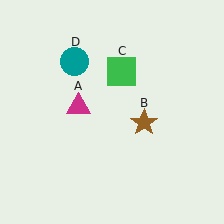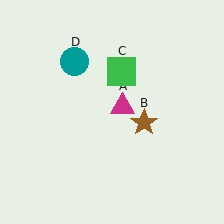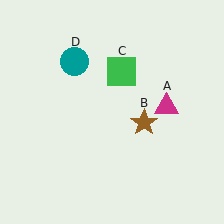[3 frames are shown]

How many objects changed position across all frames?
1 object changed position: magenta triangle (object A).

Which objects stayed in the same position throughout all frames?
Brown star (object B) and green square (object C) and teal circle (object D) remained stationary.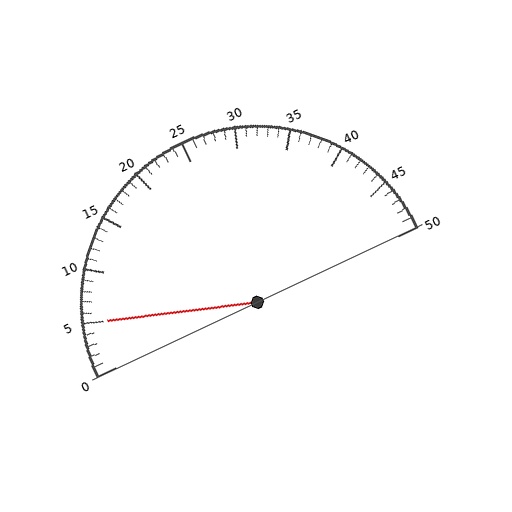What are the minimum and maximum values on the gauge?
The gauge ranges from 0 to 50.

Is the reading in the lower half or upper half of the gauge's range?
The reading is in the lower half of the range (0 to 50).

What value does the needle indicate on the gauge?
The needle indicates approximately 5.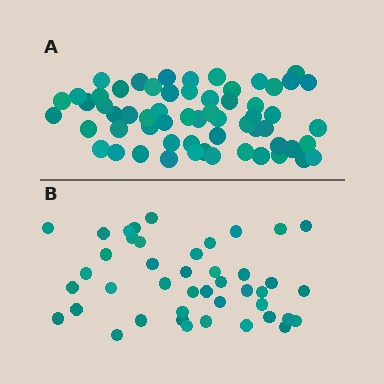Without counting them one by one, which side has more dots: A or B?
Region A (the top region) has more dots.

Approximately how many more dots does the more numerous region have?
Region A has approximately 15 more dots than region B.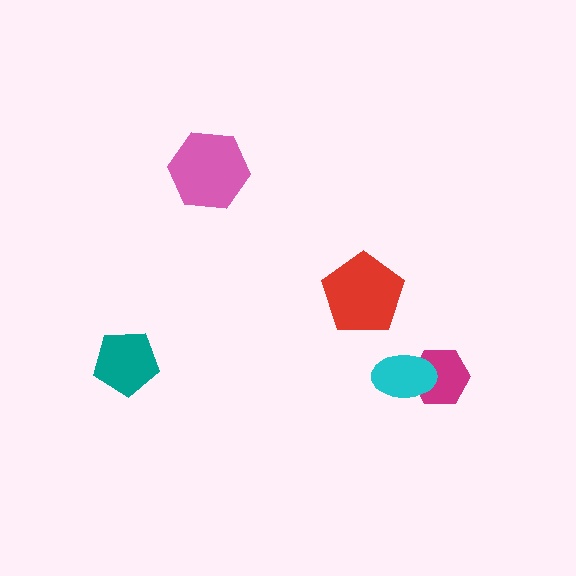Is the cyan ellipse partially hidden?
No, no other shape covers it.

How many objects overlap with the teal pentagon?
0 objects overlap with the teal pentagon.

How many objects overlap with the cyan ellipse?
1 object overlaps with the cyan ellipse.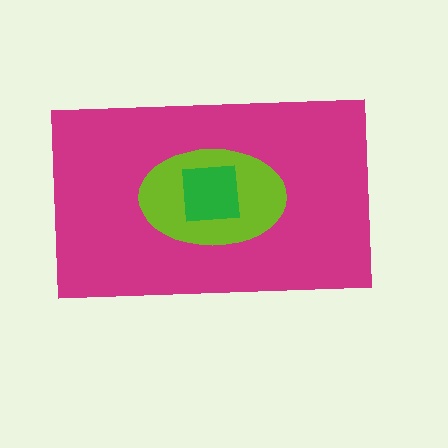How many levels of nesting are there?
3.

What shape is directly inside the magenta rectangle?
The lime ellipse.